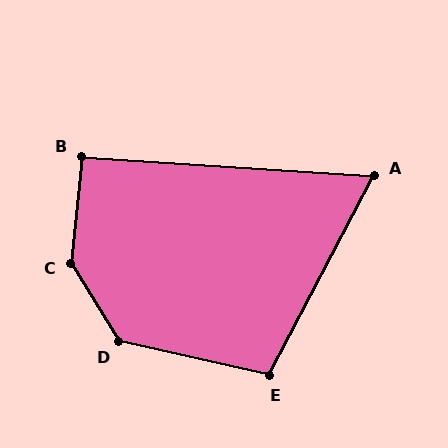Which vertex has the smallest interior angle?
A, at approximately 66 degrees.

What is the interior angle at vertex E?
Approximately 105 degrees (obtuse).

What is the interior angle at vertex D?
Approximately 134 degrees (obtuse).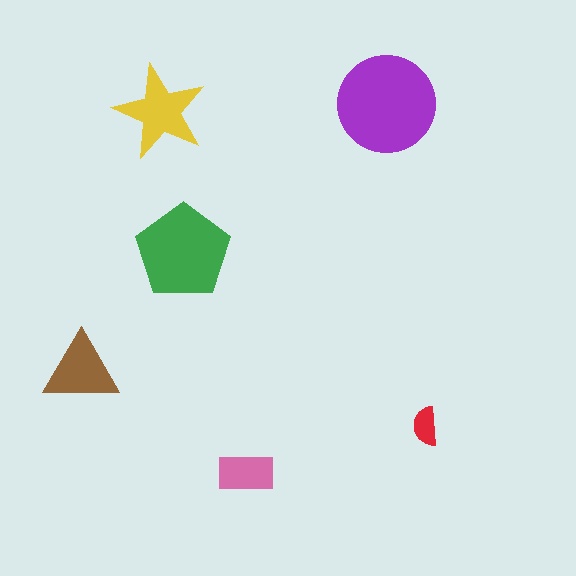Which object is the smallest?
The red semicircle.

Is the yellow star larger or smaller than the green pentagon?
Smaller.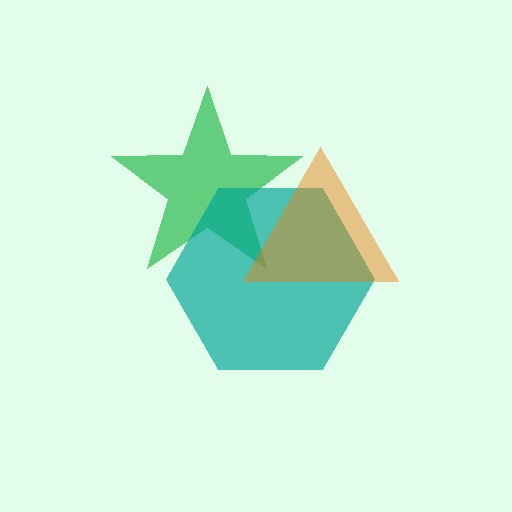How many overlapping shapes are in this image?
There are 3 overlapping shapes in the image.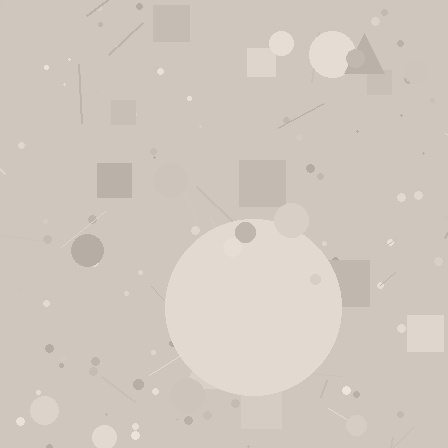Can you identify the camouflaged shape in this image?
The camouflaged shape is a circle.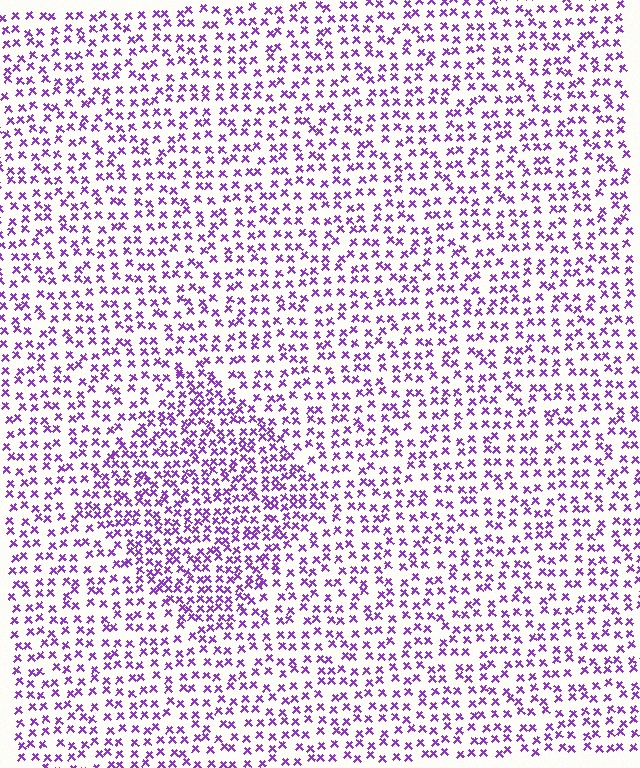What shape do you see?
I see a diamond.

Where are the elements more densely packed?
The elements are more densely packed inside the diamond boundary.